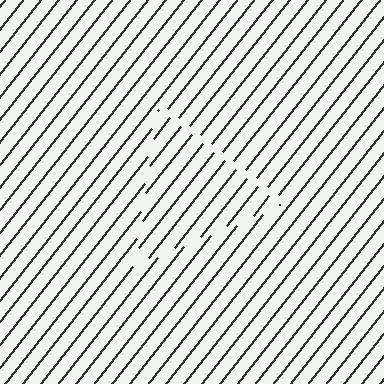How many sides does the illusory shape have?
3 sides — the line-ends trace a triangle.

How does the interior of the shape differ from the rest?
The interior of the shape contains the same grating, shifted by half a period — the contour is defined by the phase discontinuity where line-ends from the inner and outer gratings abut.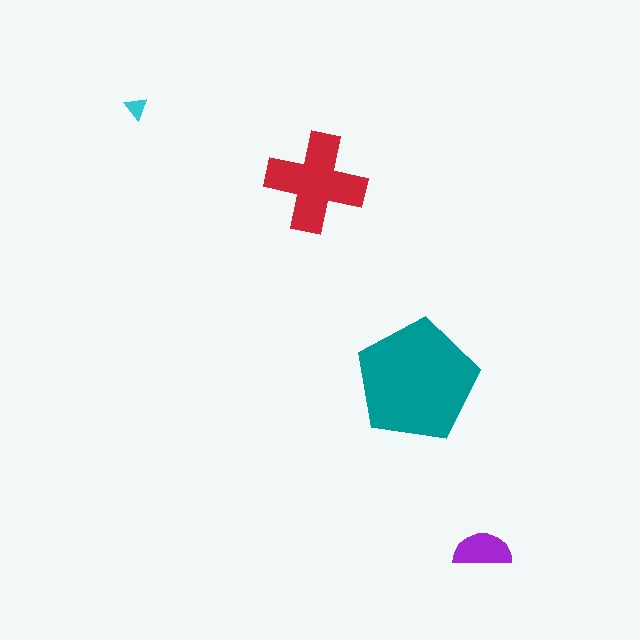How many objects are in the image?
There are 4 objects in the image.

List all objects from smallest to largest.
The cyan triangle, the purple semicircle, the red cross, the teal pentagon.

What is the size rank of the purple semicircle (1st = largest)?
3rd.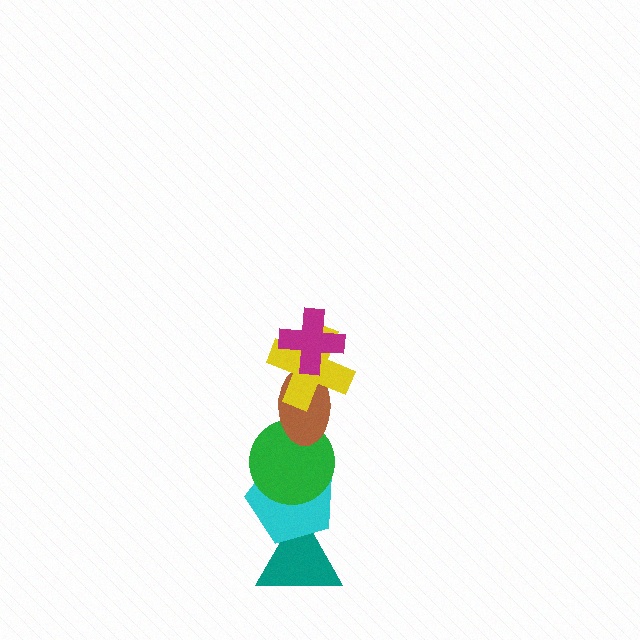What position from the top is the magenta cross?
The magenta cross is 1st from the top.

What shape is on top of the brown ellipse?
The yellow cross is on top of the brown ellipse.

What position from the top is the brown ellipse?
The brown ellipse is 3rd from the top.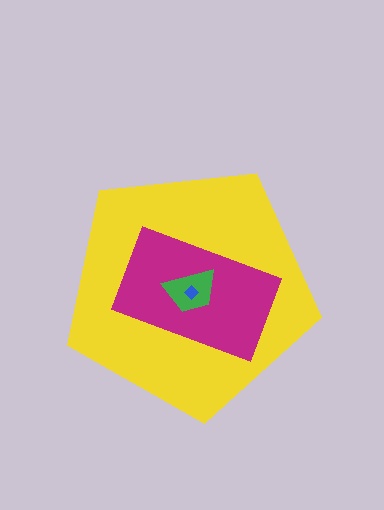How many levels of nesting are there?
4.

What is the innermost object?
The blue diamond.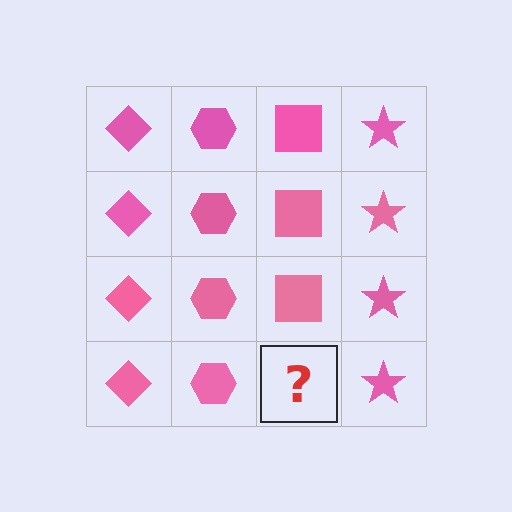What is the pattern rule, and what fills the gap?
The rule is that each column has a consistent shape. The gap should be filled with a pink square.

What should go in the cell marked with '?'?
The missing cell should contain a pink square.